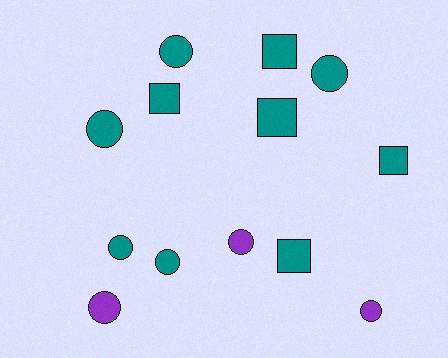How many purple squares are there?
There are no purple squares.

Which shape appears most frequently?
Circle, with 8 objects.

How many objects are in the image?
There are 13 objects.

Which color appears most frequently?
Teal, with 10 objects.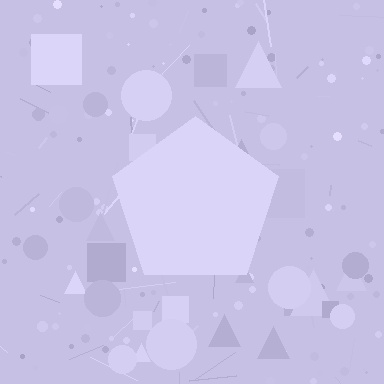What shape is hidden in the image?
A pentagon is hidden in the image.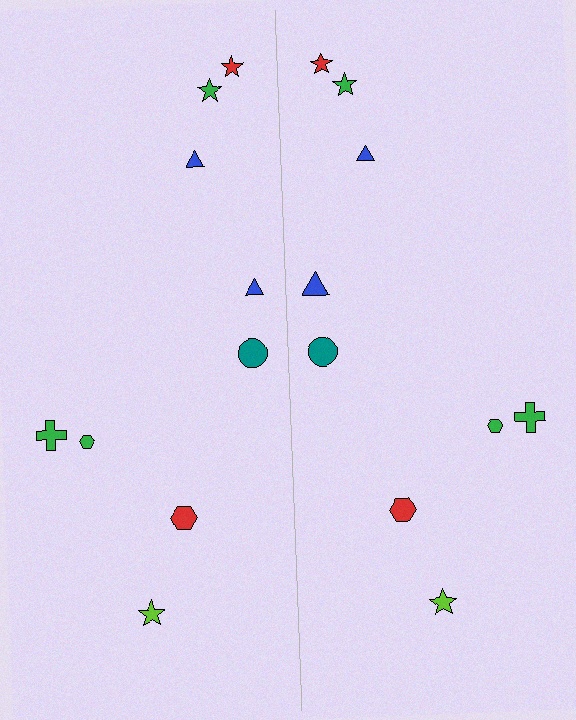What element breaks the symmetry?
The blue triangle on the right side has a different size than its mirror counterpart.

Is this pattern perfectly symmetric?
No, the pattern is not perfectly symmetric. The blue triangle on the right side has a different size than its mirror counterpart.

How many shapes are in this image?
There are 18 shapes in this image.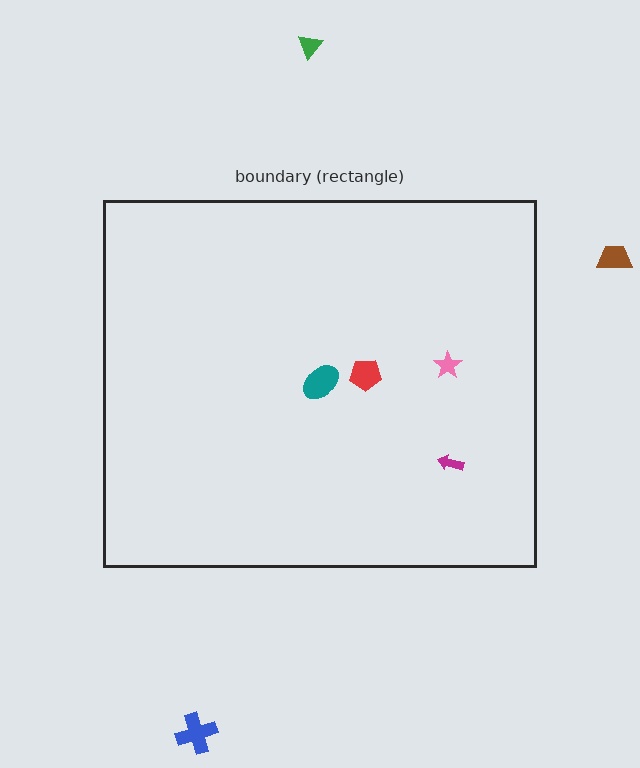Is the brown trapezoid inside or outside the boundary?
Outside.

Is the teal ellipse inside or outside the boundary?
Inside.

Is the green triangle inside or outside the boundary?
Outside.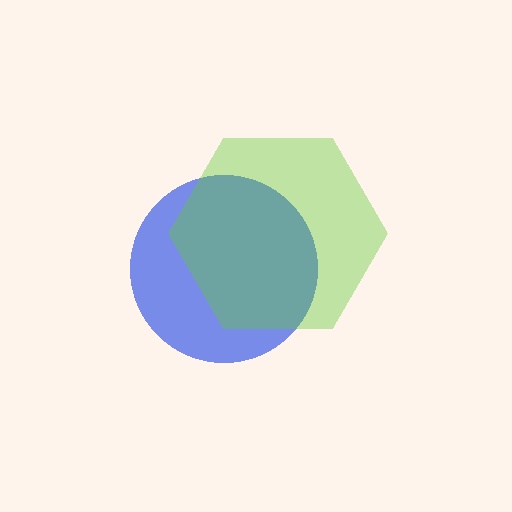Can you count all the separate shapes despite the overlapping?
Yes, there are 2 separate shapes.